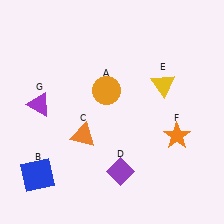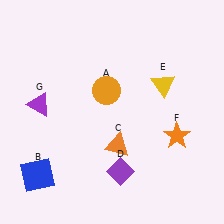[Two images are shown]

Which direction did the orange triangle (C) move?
The orange triangle (C) moved right.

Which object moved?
The orange triangle (C) moved right.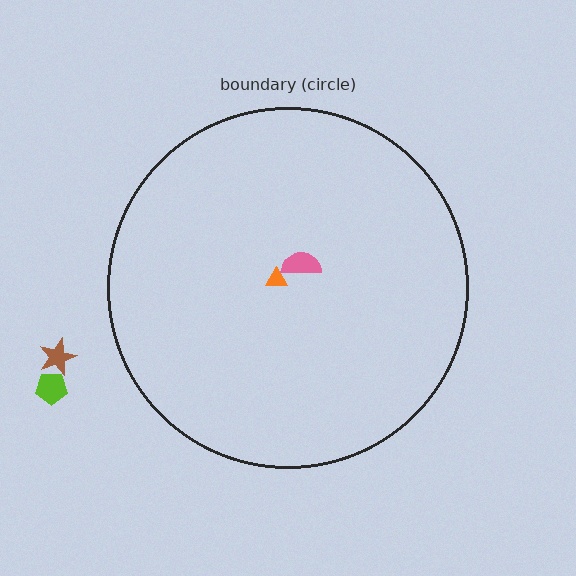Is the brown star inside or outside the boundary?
Outside.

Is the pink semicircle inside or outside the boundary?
Inside.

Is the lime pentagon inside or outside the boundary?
Outside.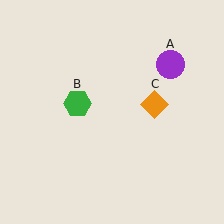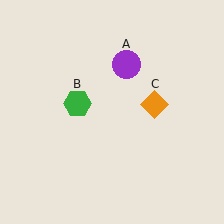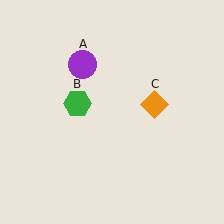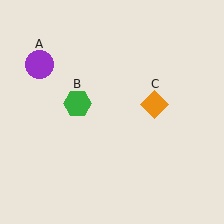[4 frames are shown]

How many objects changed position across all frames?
1 object changed position: purple circle (object A).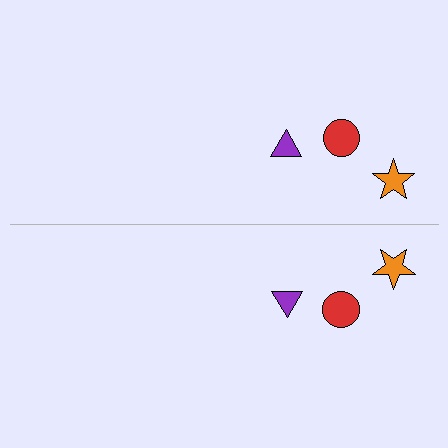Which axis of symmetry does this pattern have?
The pattern has a horizontal axis of symmetry running through the center of the image.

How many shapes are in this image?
There are 6 shapes in this image.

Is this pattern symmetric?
Yes, this pattern has bilateral (reflection) symmetry.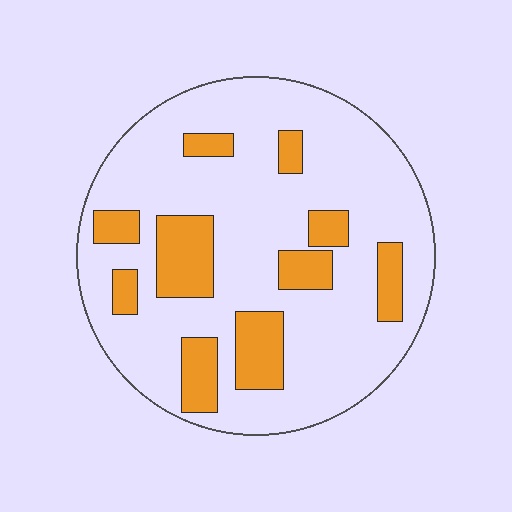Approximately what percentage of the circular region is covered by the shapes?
Approximately 20%.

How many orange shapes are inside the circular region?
10.